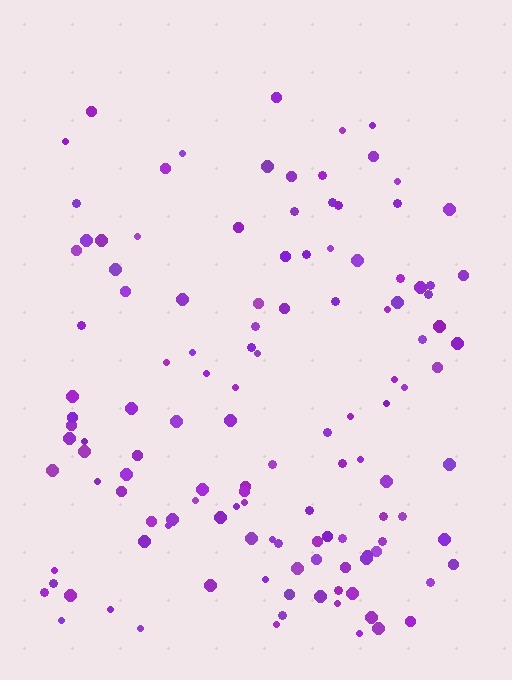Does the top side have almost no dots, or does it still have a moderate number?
Still a moderate number, just noticeably fewer than the bottom.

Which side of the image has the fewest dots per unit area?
The top.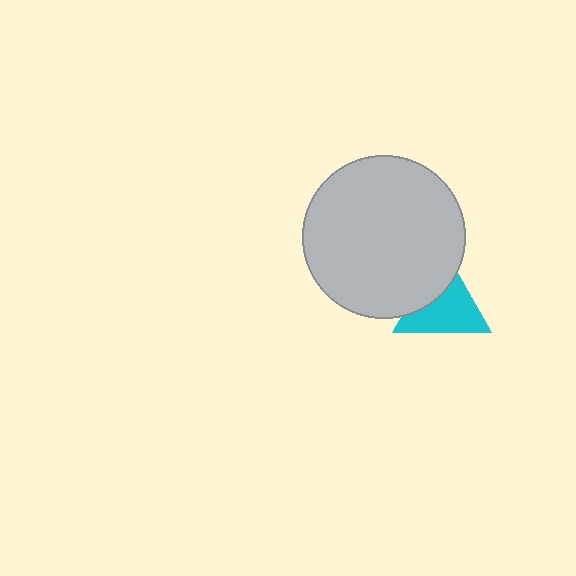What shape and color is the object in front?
The object in front is a light gray circle.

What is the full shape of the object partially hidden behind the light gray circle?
The partially hidden object is a cyan triangle.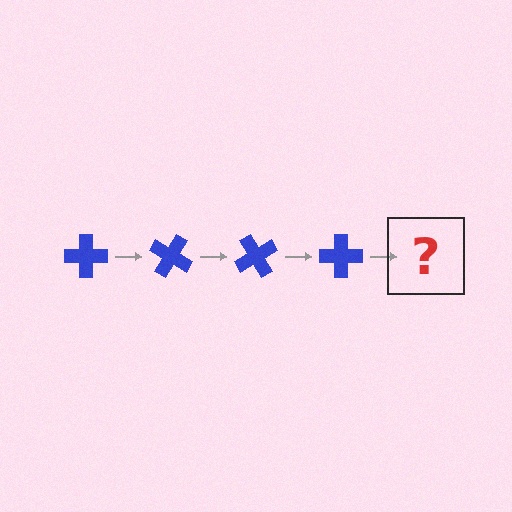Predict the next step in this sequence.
The next step is a blue cross rotated 120 degrees.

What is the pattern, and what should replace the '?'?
The pattern is that the cross rotates 30 degrees each step. The '?' should be a blue cross rotated 120 degrees.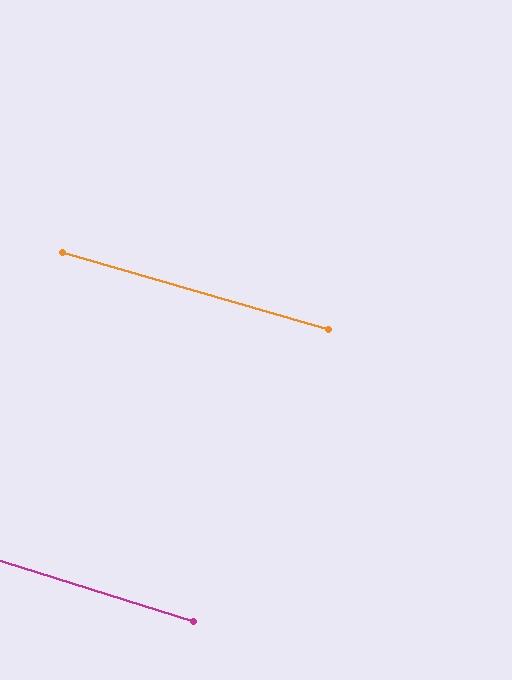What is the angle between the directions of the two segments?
Approximately 1 degree.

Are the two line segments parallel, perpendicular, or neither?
Parallel — their directions differ by only 1.2°.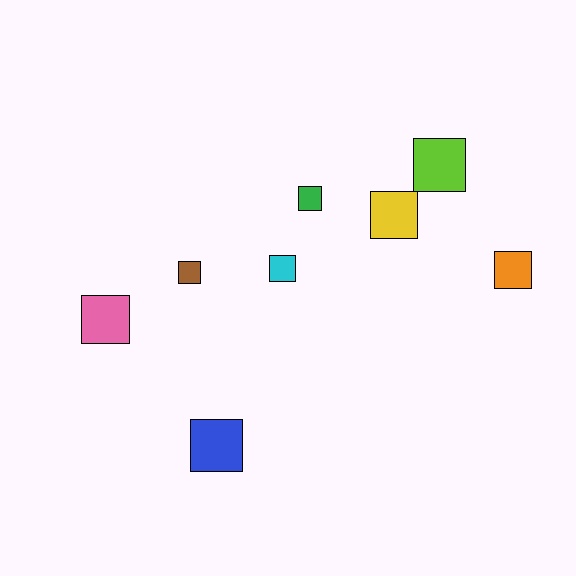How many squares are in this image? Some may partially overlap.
There are 8 squares.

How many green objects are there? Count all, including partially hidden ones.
There is 1 green object.